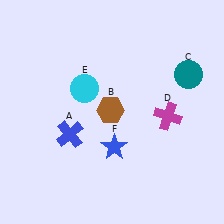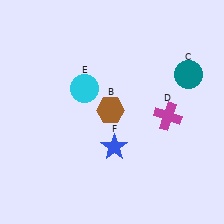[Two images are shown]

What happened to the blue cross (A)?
The blue cross (A) was removed in Image 2. It was in the bottom-left area of Image 1.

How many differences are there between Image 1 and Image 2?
There is 1 difference between the two images.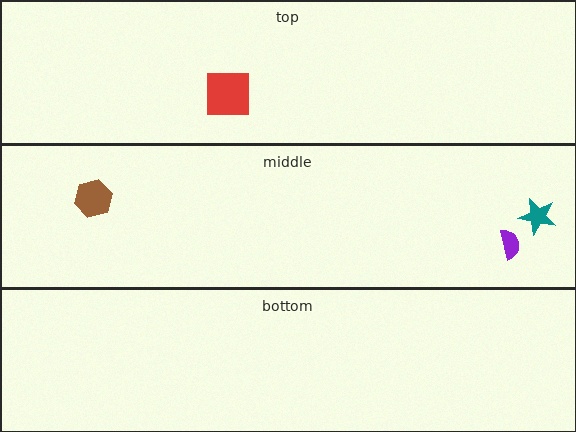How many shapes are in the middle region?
3.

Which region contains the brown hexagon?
The middle region.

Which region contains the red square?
The top region.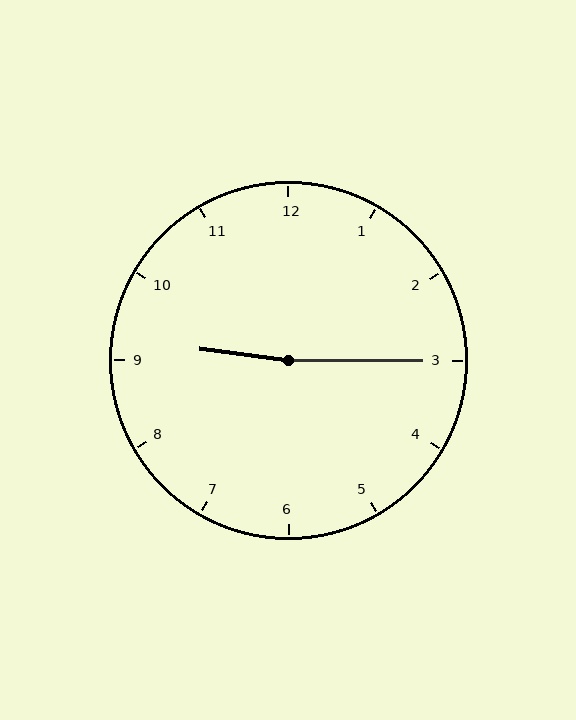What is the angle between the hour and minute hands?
Approximately 172 degrees.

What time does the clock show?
9:15.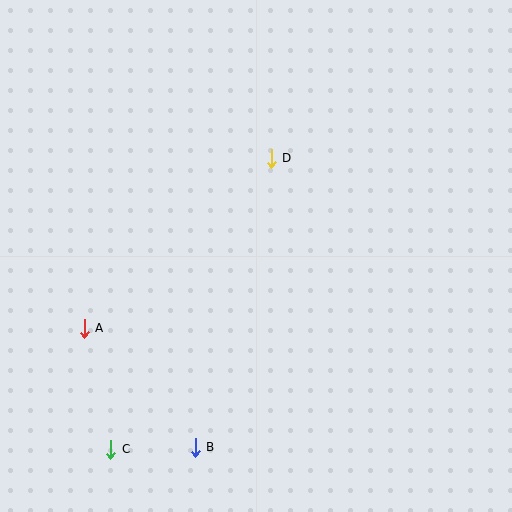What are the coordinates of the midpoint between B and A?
The midpoint between B and A is at (140, 388).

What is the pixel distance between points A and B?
The distance between A and B is 163 pixels.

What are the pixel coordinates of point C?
Point C is at (111, 449).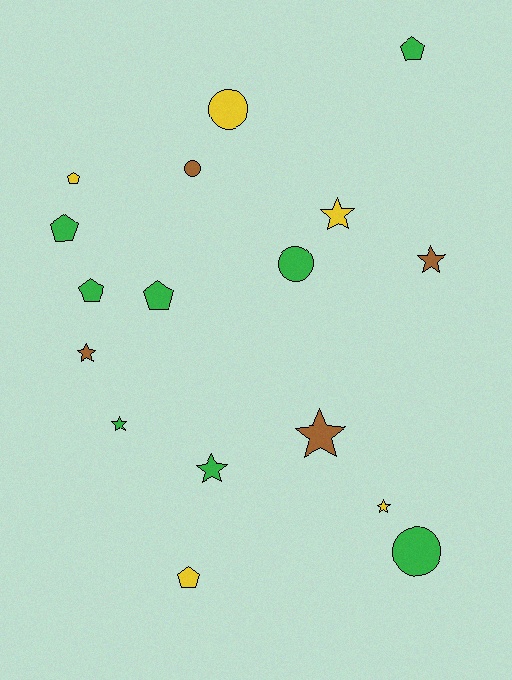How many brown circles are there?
There is 1 brown circle.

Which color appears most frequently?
Green, with 8 objects.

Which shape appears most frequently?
Star, with 7 objects.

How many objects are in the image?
There are 17 objects.